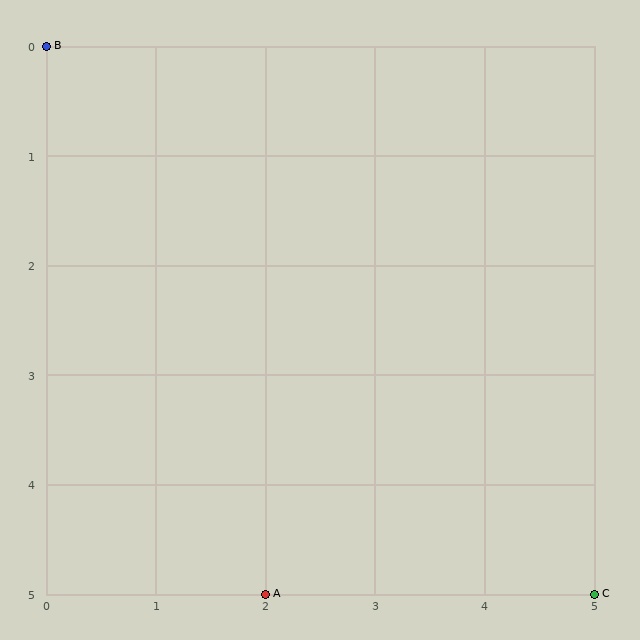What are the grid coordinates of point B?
Point B is at grid coordinates (0, 0).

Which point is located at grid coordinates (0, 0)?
Point B is at (0, 0).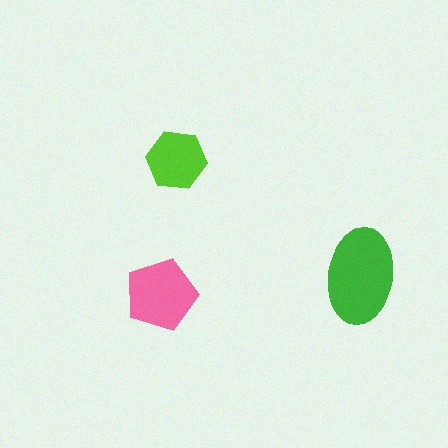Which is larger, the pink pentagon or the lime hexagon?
The pink pentagon.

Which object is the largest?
The green ellipse.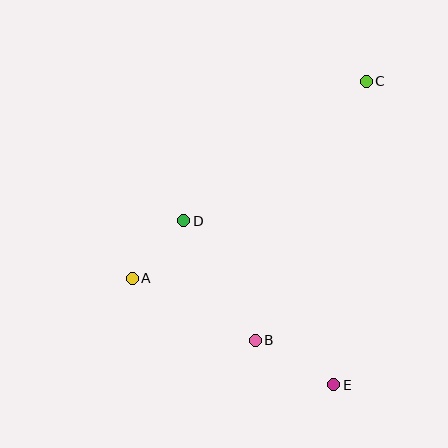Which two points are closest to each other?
Points A and D are closest to each other.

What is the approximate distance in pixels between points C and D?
The distance between C and D is approximately 230 pixels.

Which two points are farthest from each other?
Points A and C are farthest from each other.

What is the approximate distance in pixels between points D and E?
The distance between D and E is approximately 222 pixels.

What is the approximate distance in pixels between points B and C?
The distance between B and C is approximately 282 pixels.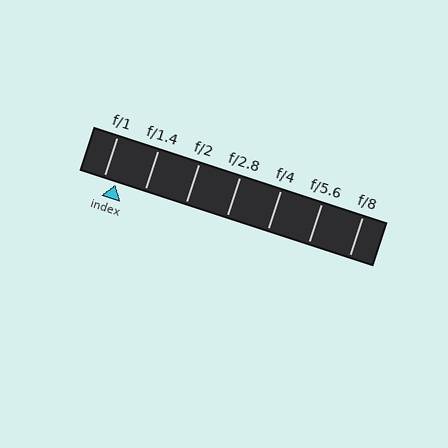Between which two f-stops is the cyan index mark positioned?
The index mark is between f/1 and f/1.4.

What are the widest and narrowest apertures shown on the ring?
The widest aperture shown is f/1 and the narrowest is f/8.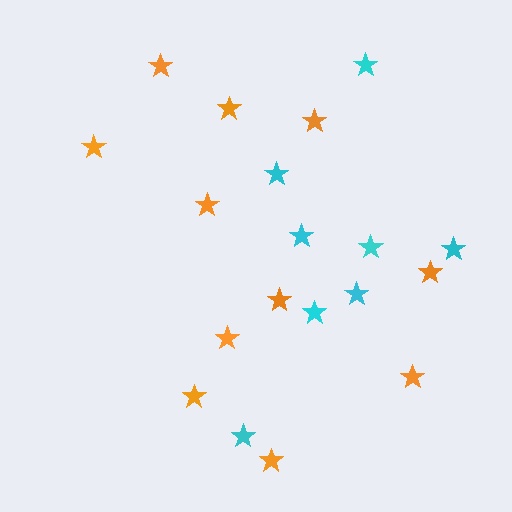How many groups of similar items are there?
There are 2 groups: one group of orange stars (11) and one group of cyan stars (8).